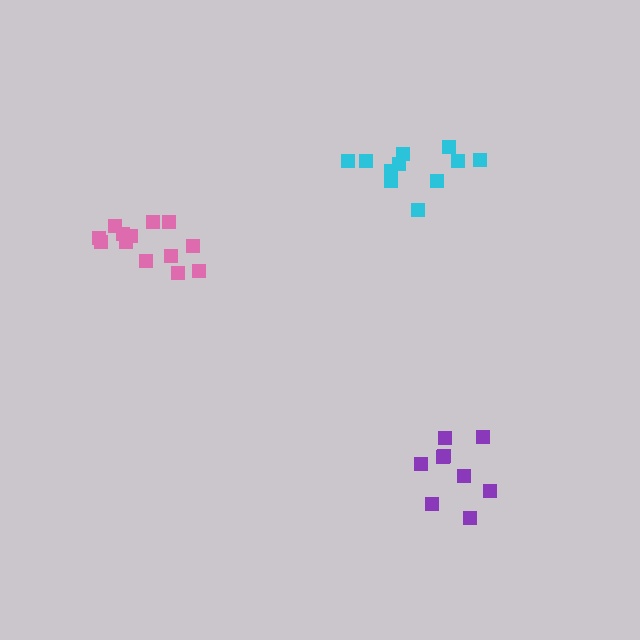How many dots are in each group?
Group 1: 11 dots, Group 2: 9 dots, Group 3: 13 dots (33 total).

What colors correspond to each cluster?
The clusters are colored: cyan, purple, pink.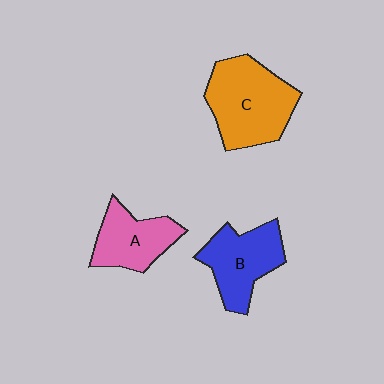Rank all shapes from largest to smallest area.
From largest to smallest: C (orange), B (blue), A (pink).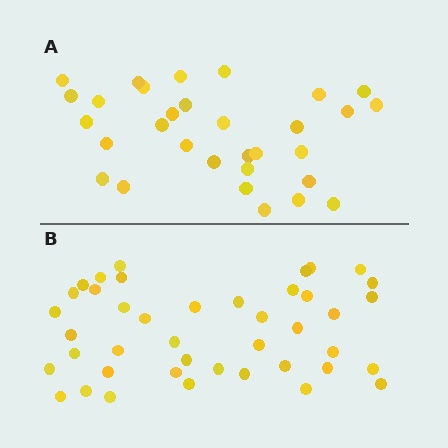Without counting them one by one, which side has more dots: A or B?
Region B (the bottom region) has more dots.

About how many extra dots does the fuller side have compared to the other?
Region B has roughly 12 or so more dots than region A.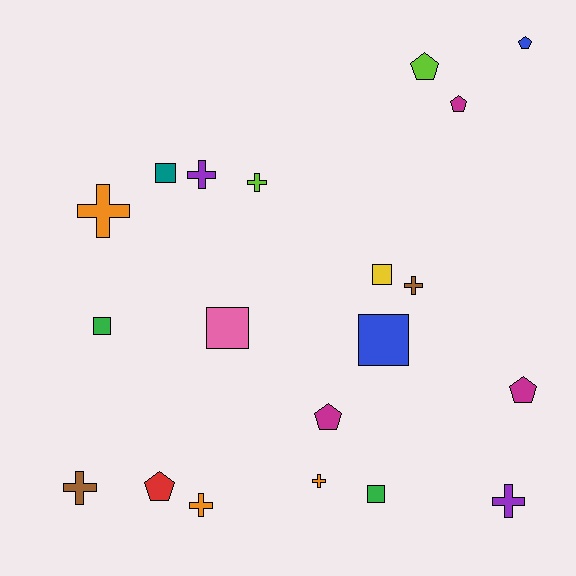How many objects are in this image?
There are 20 objects.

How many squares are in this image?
There are 6 squares.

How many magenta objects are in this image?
There are 3 magenta objects.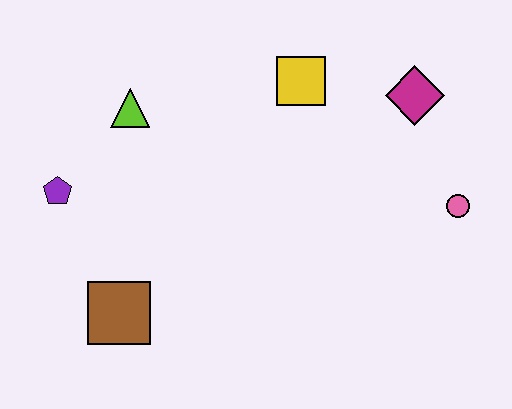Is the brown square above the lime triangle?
No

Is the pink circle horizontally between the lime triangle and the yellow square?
No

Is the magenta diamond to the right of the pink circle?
No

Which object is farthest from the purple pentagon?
The pink circle is farthest from the purple pentagon.